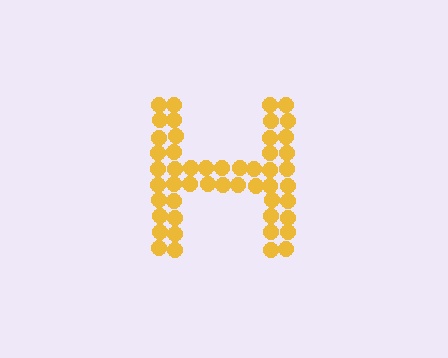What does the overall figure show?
The overall figure shows the letter H.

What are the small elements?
The small elements are circles.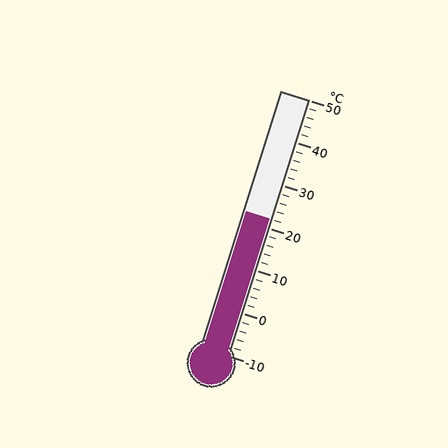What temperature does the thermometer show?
The thermometer shows approximately 22°C.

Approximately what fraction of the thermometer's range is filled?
The thermometer is filled to approximately 55% of its range.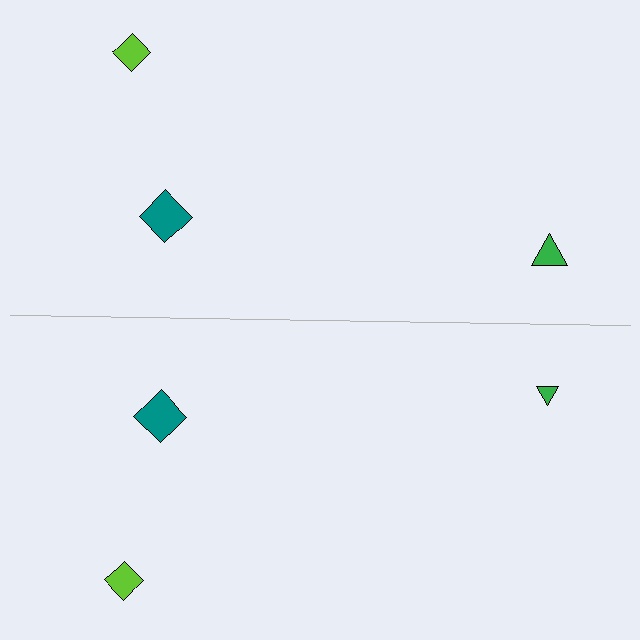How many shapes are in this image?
There are 6 shapes in this image.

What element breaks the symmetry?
The green triangle on the bottom side has a different size than its mirror counterpart.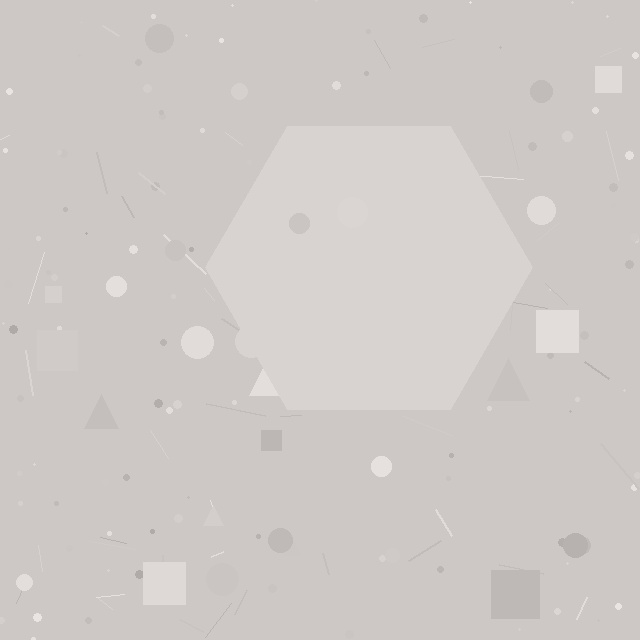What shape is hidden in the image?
A hexagon is hidden in the image.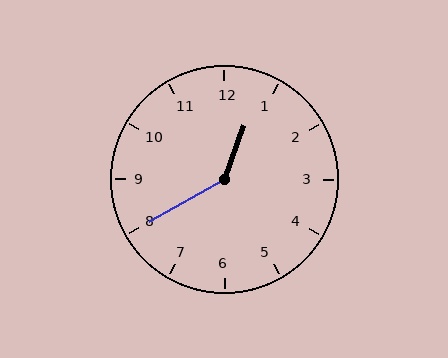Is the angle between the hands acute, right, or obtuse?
It is obtuse.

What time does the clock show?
12:40.